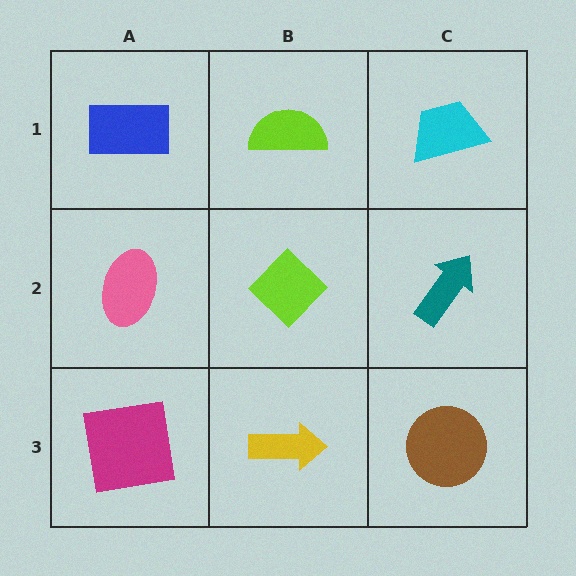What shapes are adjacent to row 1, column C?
A teal arrow (row 2, column C), a lime semicircle (row 1, column B).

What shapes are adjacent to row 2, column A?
A blue rectangle (row 1, column A), a magenta square (row 3, column A), a lime diamond (row 2, column B).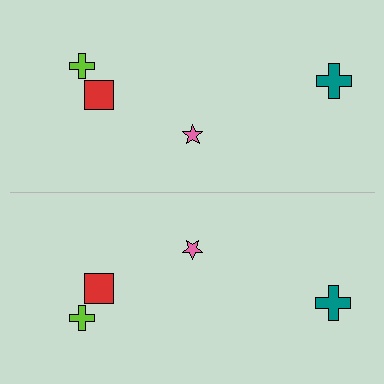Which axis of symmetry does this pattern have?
The pattern has a horizontal axis of symmetry running through the center of the image.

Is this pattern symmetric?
Yes, this pattern has bilateral (reflection) symmetry.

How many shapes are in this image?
There are 8 shapes in this image.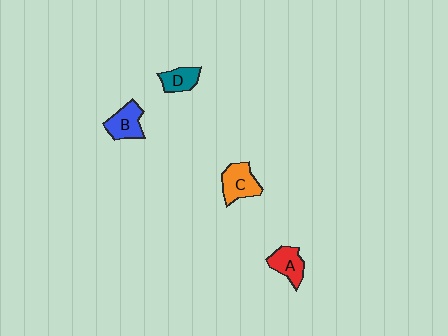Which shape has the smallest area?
Shape D (teal).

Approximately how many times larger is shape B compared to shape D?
Approximately 1.3 times.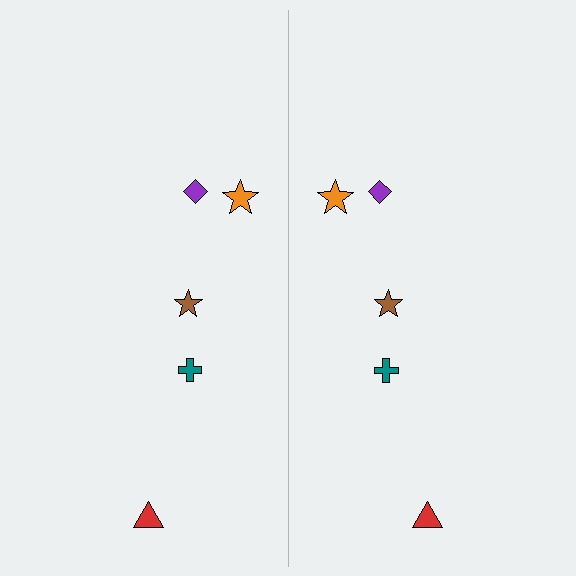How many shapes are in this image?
There are 10 shapes in this image.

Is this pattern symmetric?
Yes, this pattern has bilateral (reflection) symmetry.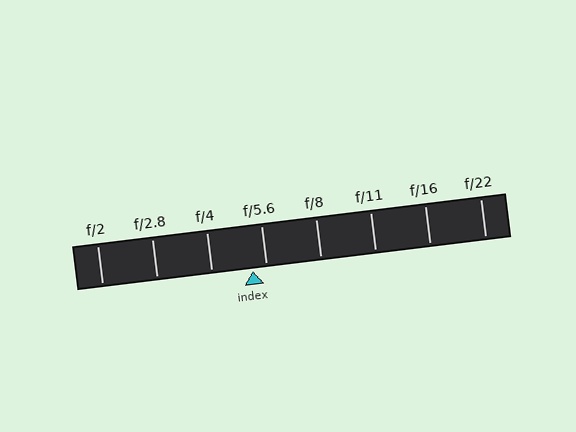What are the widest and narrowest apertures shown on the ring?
The widest aperture shown is f/2 and the narrowest is f/22.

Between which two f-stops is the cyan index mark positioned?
The index mark is between f/4 and f/5.6.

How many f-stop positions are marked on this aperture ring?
There are 8 f-stop positions marked.